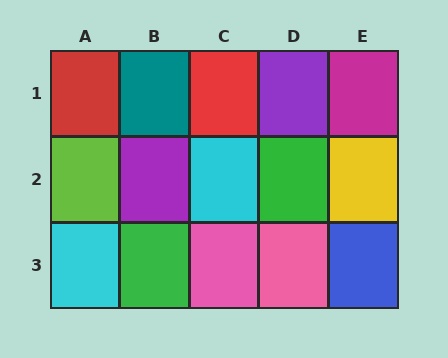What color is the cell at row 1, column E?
Magenta.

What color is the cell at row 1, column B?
Teal.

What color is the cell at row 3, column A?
Cyan.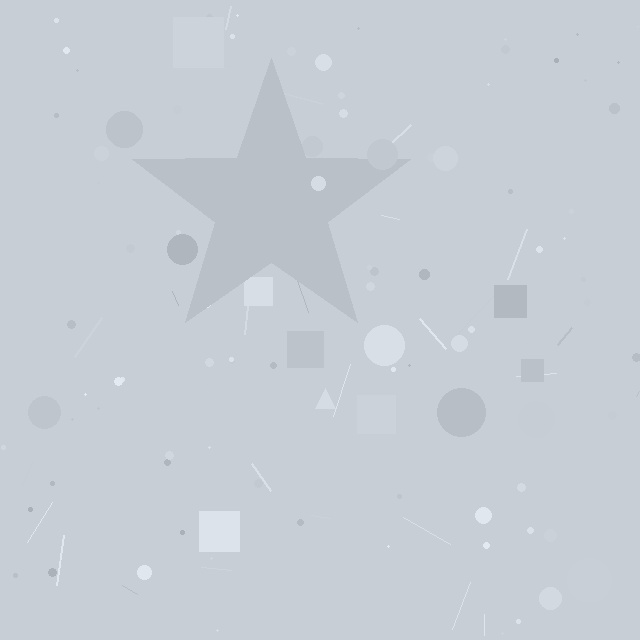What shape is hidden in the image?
A star is hidden in the image.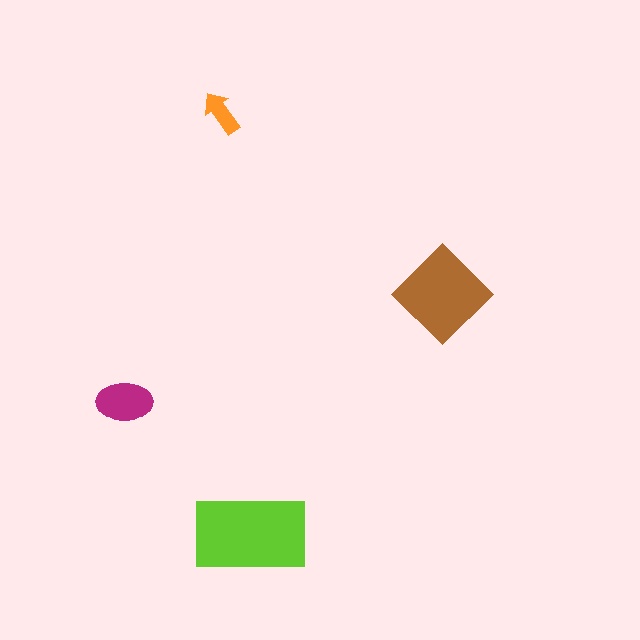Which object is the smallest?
The orange arrow.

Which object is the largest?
The lime rectangle.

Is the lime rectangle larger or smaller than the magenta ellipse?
Larger.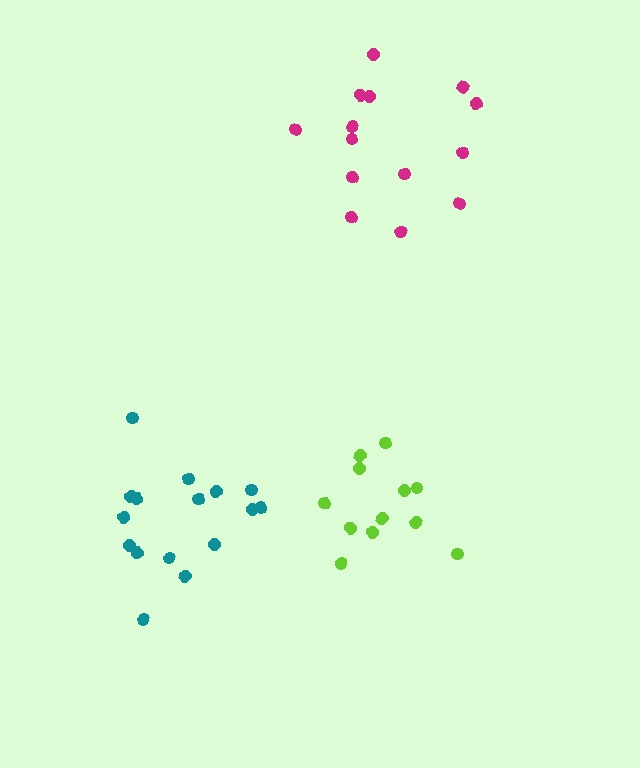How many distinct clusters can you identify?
There are 3 distinct clusters.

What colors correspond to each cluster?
The clusters are colored: lime, magenta, teal.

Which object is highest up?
The magenta cluster is topmost.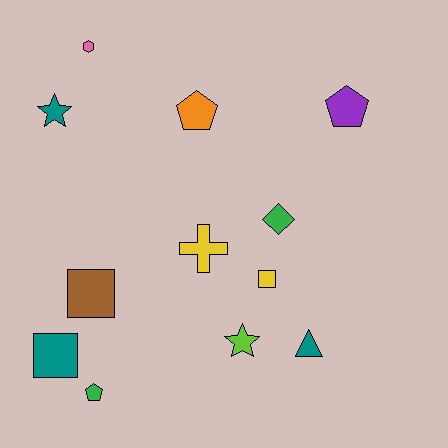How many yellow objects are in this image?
There are 2 yellow objects.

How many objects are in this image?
There are 12 objects.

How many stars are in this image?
There are 2 stars.